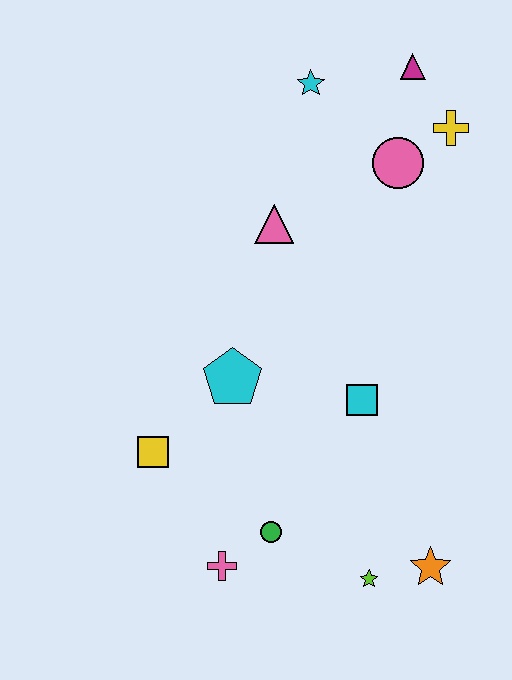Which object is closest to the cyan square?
The cyan pentagon is closest to the cyan square.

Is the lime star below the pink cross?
Yes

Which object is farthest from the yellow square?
The magenta triangle is farthest from the yellow square.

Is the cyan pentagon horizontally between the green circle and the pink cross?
Yes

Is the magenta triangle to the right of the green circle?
Yes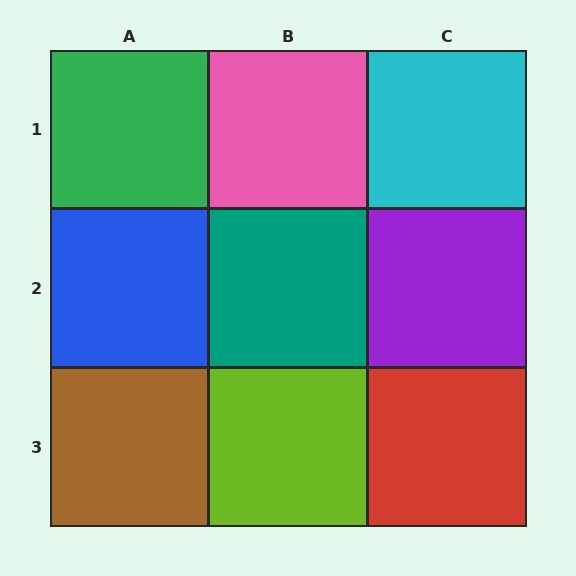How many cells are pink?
1 cell is pink.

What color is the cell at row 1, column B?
Pink.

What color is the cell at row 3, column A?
Brown.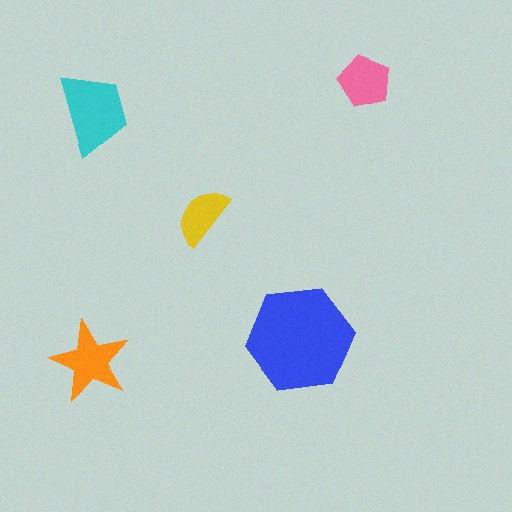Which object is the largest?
The blue hexagon.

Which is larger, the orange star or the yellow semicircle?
The orange star.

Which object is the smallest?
The yellow semicircle.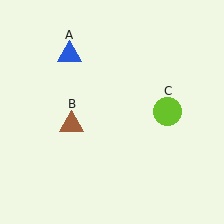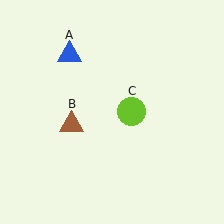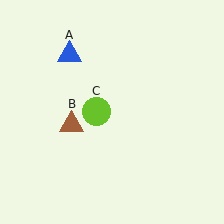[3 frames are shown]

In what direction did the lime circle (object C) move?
The lime circle (object C) moved left.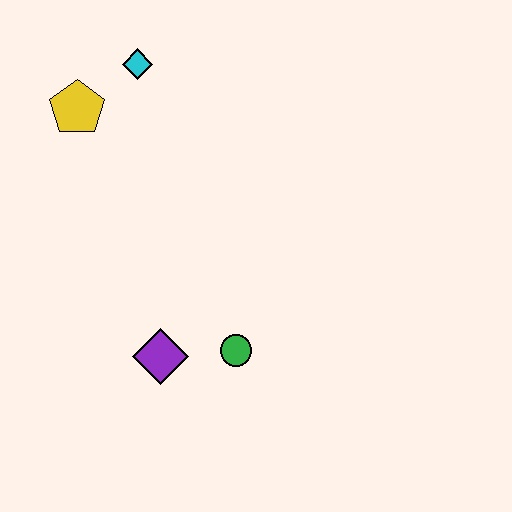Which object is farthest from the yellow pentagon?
The green circle is farthest from the yellow pentagon.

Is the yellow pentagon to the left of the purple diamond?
Yes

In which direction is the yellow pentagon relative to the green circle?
The yellow pentagon is above the green circle.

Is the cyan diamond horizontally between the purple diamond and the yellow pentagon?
Yes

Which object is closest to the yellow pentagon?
The cyan diamond is closest to the yellow pentagon.